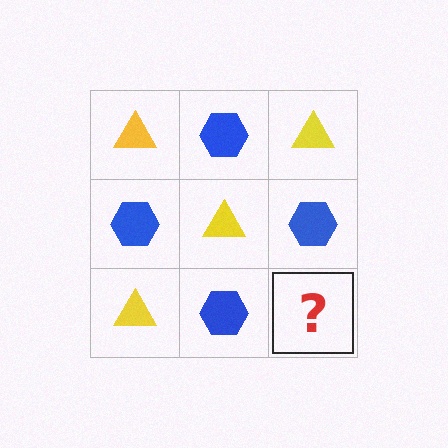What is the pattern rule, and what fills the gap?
The rule is that it alternates yellow triangle and blue hexagon in a checkerboard pattern. The gap should be filled with a yellow triangle.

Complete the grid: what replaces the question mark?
The question mark should be replaced with a yellow triangle.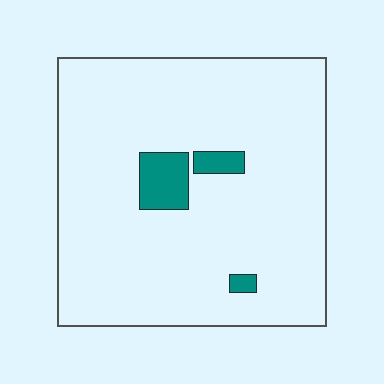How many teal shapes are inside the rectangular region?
3.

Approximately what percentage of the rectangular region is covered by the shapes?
Approximately 5%.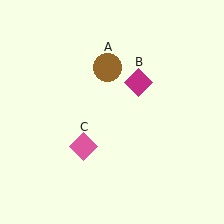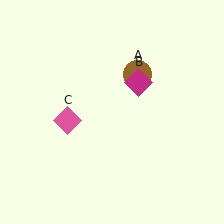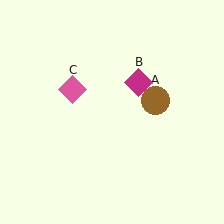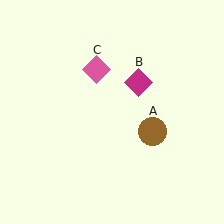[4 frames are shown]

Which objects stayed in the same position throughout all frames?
Magenta diamond (object B) remained stationary.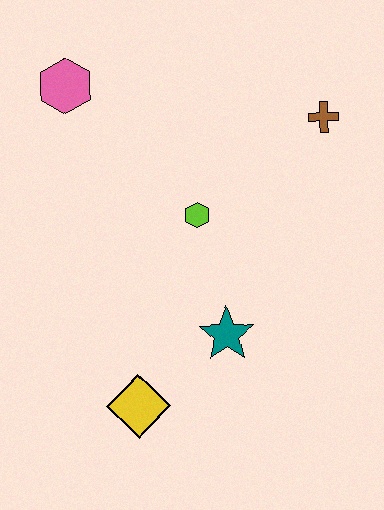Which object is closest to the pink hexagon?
The lime hexagon is closest to the pink hexagon.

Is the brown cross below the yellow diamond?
No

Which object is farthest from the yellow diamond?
The brown cross is farthest from the yellow diamond.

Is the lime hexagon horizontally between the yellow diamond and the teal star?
Yes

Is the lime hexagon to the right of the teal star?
No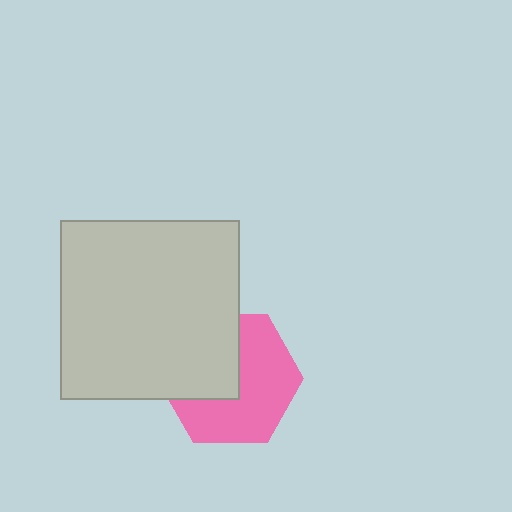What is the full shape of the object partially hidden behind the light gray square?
The partially hidden object is a pink hexagon.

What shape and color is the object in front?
The object in front is a light gray square.